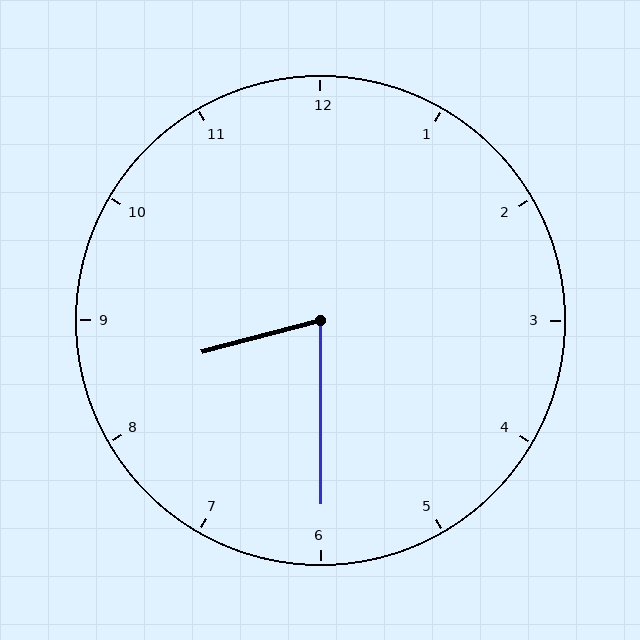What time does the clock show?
8:30.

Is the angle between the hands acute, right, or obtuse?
It is acute.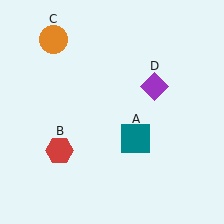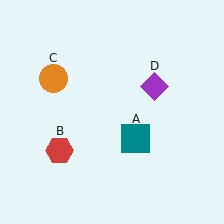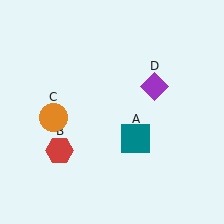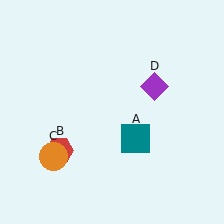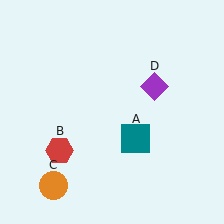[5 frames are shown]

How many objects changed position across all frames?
1 object changed position: orange circle (object C).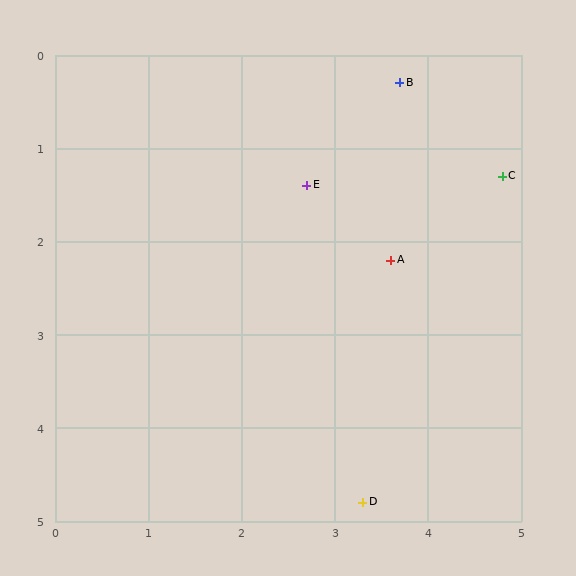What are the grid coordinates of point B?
Point B is at approximately (3.7, 0.3).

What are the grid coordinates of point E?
Point E is at approximately (2.7, 1.4).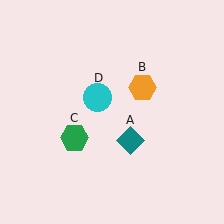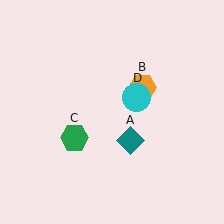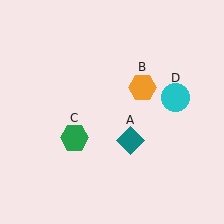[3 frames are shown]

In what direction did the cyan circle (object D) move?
The cyan circle (object D) moved right.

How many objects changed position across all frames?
1 object changed position: cyan circle (object D).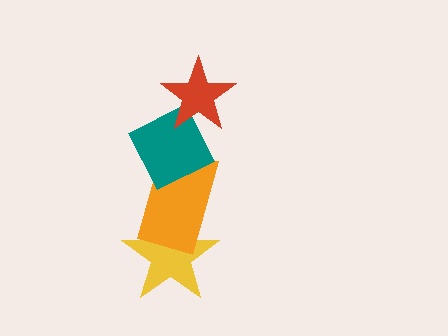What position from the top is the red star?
The red star is 1st from the top.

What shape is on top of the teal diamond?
The red star is on top of the teal diamond.